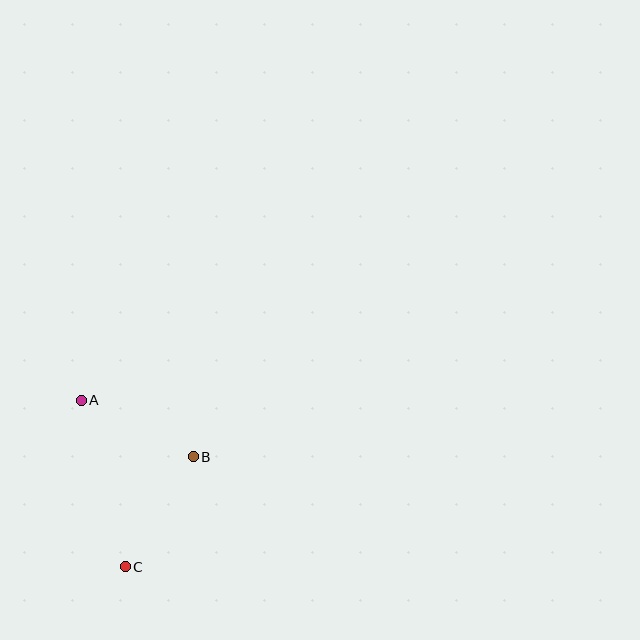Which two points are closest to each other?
Points A and B are closest to each other.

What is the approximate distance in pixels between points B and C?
The distance between B and C is approximately 129 pixels.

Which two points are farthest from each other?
Points A and C are farthest from each other.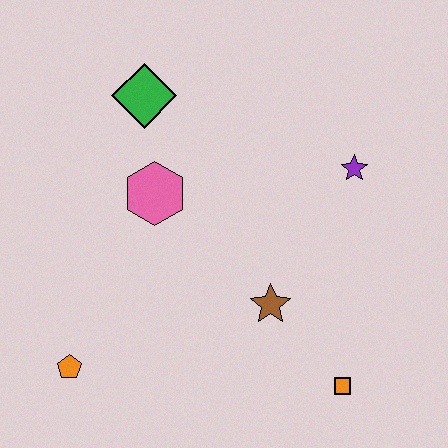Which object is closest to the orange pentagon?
The pink hexagon is closest to the orange pentagon.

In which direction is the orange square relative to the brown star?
The orange square is below the brown star.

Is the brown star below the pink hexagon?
Yes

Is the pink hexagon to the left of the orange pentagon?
No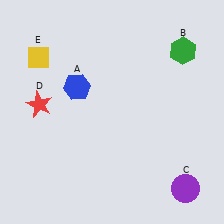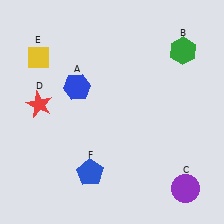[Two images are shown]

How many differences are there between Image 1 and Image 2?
There is 1 difference between the two images.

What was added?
A blue pentagon (F) was added in Image 2.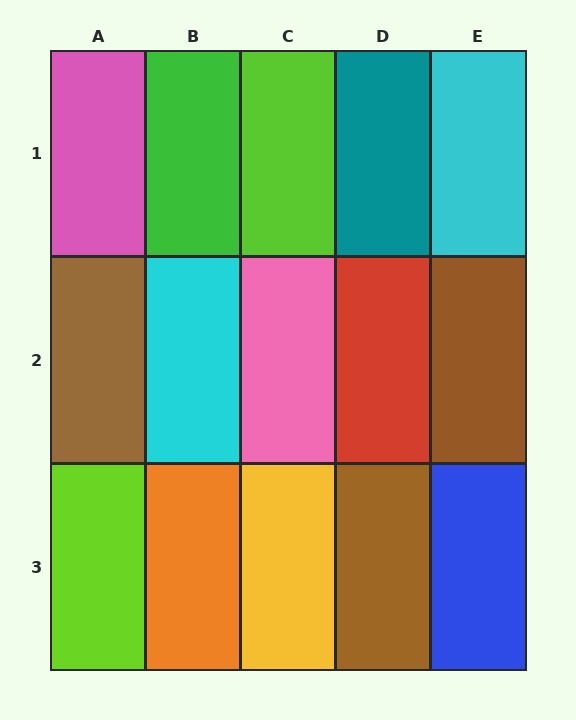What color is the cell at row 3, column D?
Brown.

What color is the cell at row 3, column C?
Yellow.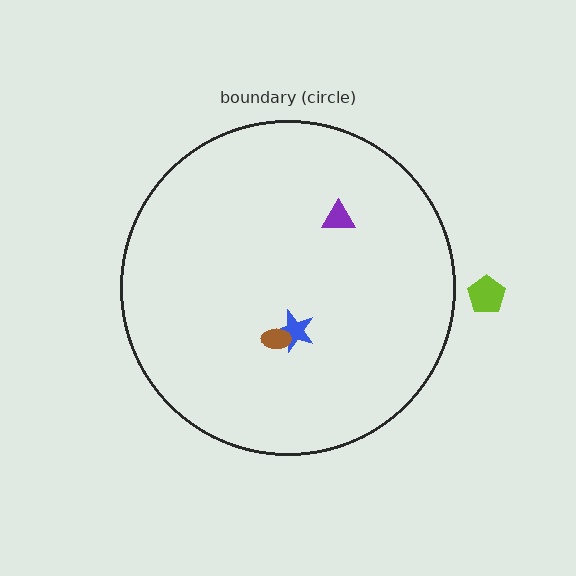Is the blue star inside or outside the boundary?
Inside.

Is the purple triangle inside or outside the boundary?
Inside.